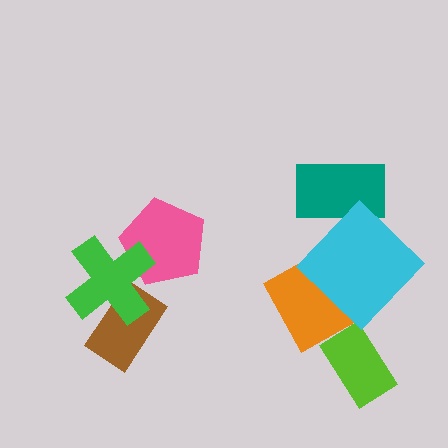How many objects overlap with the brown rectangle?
1 object overlaps with the brown rectangle.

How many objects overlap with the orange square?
1 object overlaps with the orange square.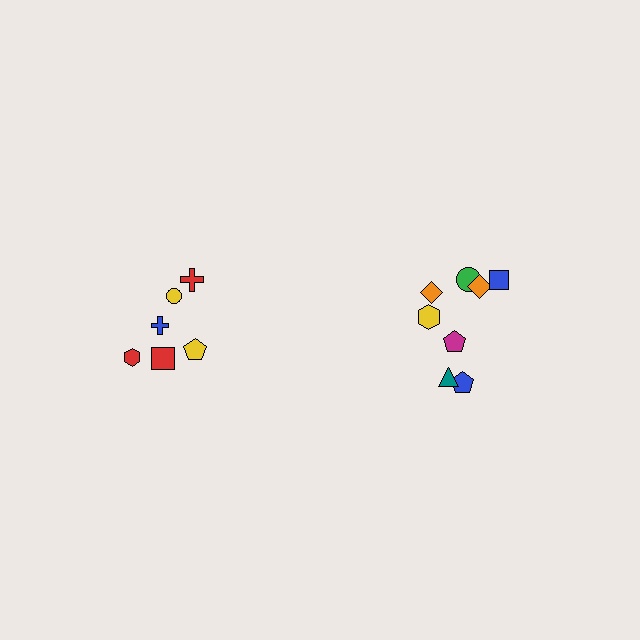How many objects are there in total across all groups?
There are 14 objects.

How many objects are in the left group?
There are 6 objects.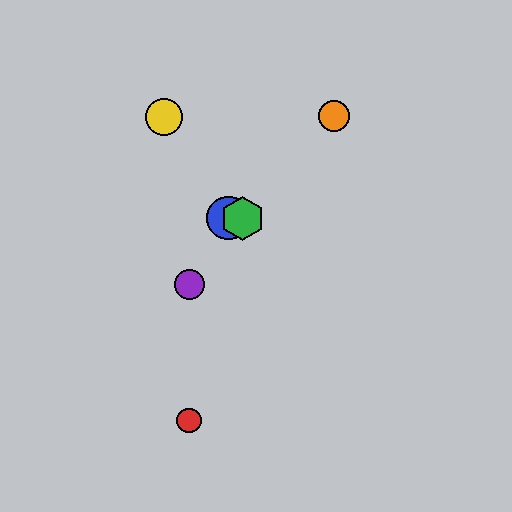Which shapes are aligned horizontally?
The blue circle, the green hexagon are aligned horizontally.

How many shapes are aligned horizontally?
2 shapes (the blue circle, the green hexagon) are aligned horizontally.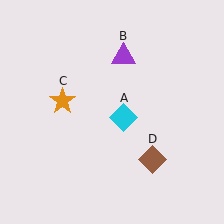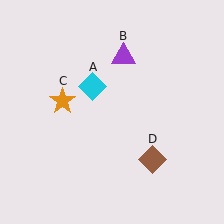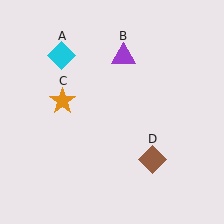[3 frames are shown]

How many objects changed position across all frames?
1 object changed position: cyan diamond (object A).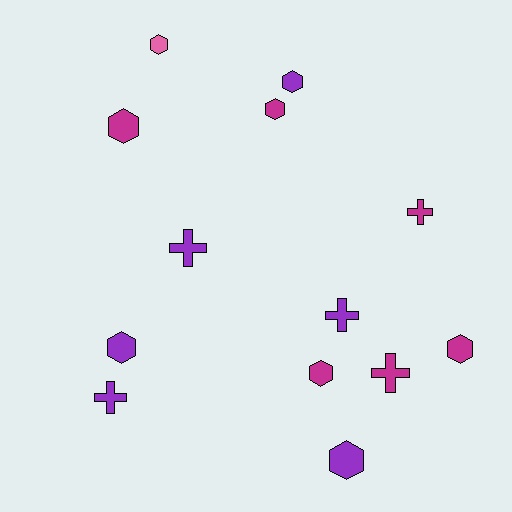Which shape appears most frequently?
Hexagon, with 8 objects.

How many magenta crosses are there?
There are 2 magenta crosses.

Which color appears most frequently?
Magenta, with 6 objects.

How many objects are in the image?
There are 13 objects.